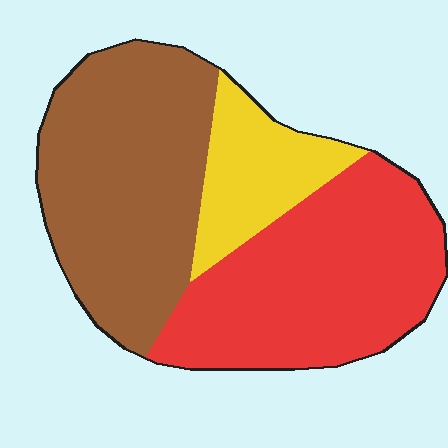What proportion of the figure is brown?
Brown takes up about two fifths (2/5) of the figure.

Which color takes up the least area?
Yellow, at roughly 15%.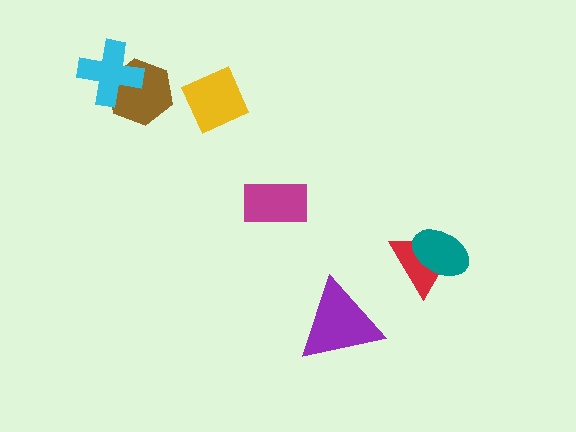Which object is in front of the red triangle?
The teal ellipse is in front of the red triangle.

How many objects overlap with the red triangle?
1 object overlaps with the red triangle.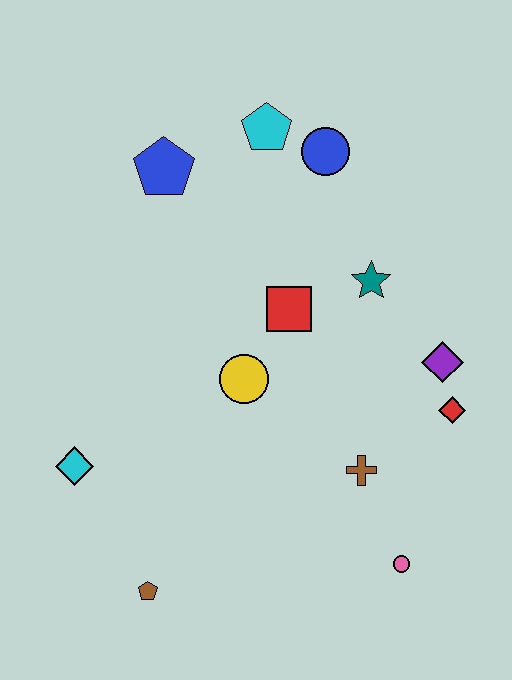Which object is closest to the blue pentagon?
The cyan pentagon is closest to the blue pentagon.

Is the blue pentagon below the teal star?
No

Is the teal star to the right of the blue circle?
Yes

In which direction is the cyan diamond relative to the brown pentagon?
The cyan diamond is above the brown pentagon.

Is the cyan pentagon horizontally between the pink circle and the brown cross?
No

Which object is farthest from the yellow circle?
The cyan pentagon is farthest from the yellow circle.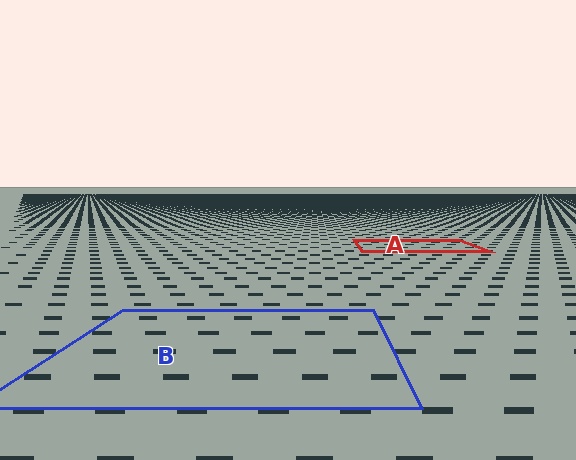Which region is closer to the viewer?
Region B is closer. The texture elements there are larger and more spread out.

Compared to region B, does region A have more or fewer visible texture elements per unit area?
Region A has more texture elements per unit area — they are packed more densely because it is farther away.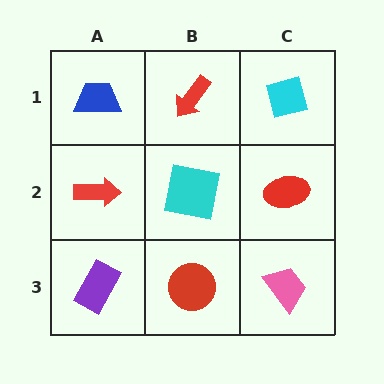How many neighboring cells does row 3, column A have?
2.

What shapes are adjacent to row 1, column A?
A red arrow (row 2, column A), a red arrow (row 1, column B).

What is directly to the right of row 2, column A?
A cyan square.